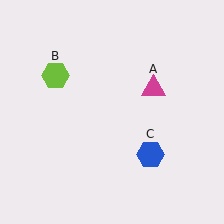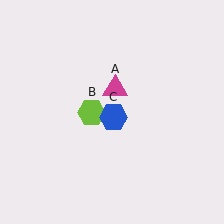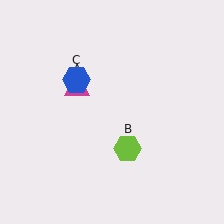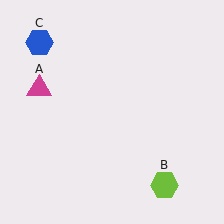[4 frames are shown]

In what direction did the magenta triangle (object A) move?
The magenta triangle (object A) moved left.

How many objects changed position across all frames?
3 objects changed position: magenta triangle (object A), lime hexagon (object B), blue hexagon (object C).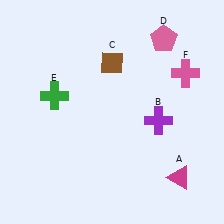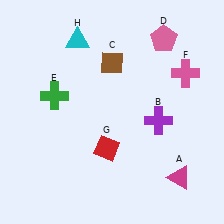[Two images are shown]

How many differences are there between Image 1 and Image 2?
There are 2 differences between the two images.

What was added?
A red diamond (G), a cyan triangle (H) were added in Image 2.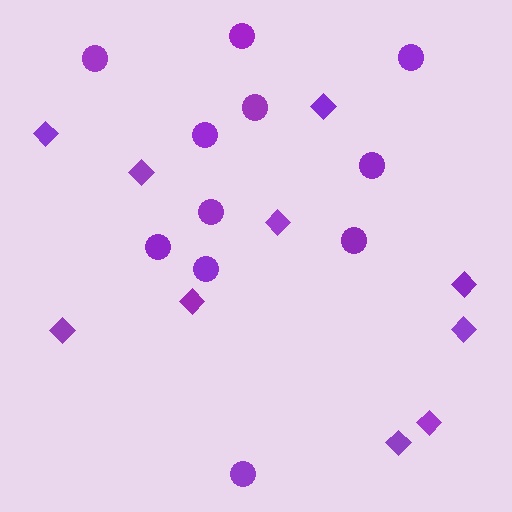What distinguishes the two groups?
There are 2 groups: one group of diamonds (10) and one group of circles (11).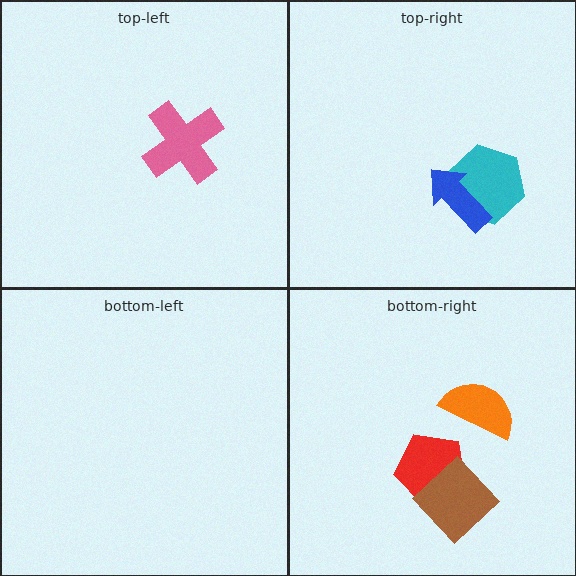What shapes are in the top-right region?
The cyan hexagon, the blue arrow.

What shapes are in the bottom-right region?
The red pentagon, the orange semicircle, the brown diamond.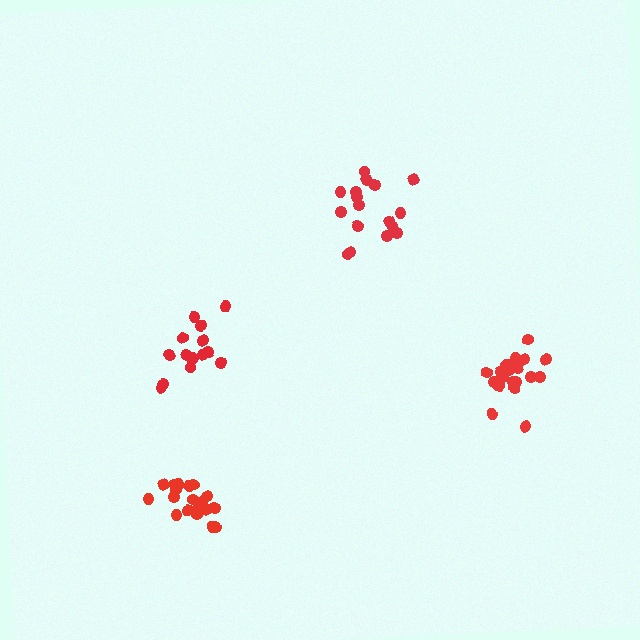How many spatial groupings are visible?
There are 4 spatial groupings.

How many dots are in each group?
Group 1: 21 dots, Group 2: 20 dots, Group 3: 18 dots, Group 4: 15 dots (74 total).